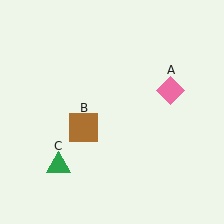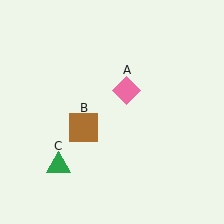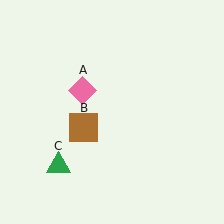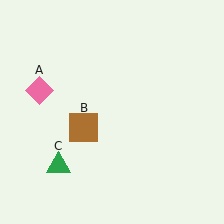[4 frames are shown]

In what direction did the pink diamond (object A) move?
The pink diamond (object A) moved left.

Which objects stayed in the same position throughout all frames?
Brown square (object B) and green triangle (object C) remained stationary.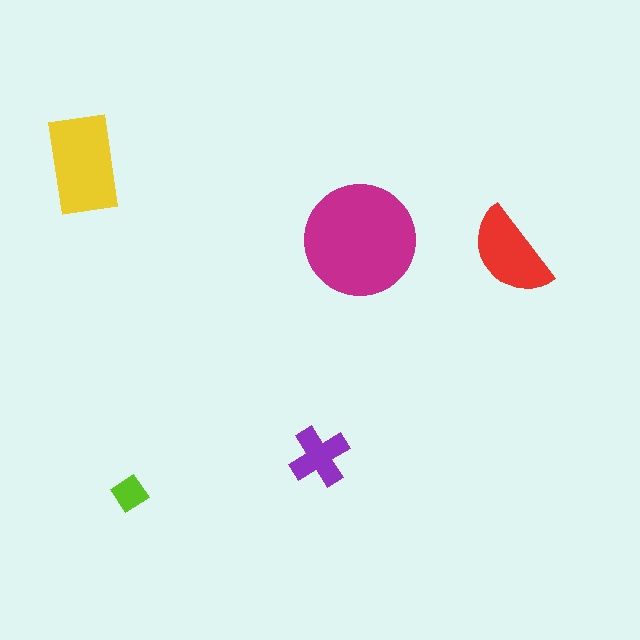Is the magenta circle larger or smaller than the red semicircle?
Larger.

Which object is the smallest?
The lime diamond.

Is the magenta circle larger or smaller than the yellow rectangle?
Larger.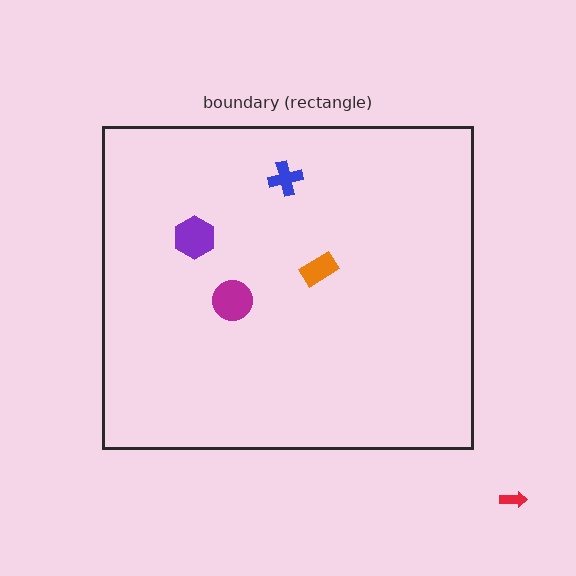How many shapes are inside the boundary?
4 inside, 1 outside.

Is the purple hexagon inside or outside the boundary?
Inside.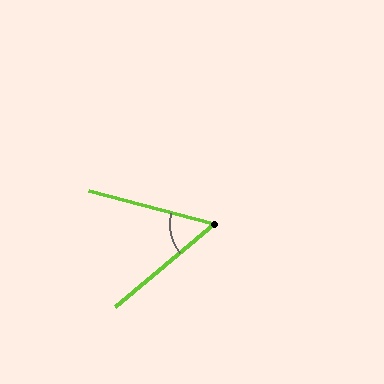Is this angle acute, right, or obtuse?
It is acute.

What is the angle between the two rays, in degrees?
Approximately 55 degrees.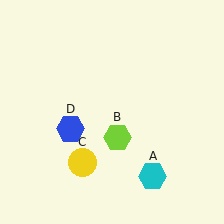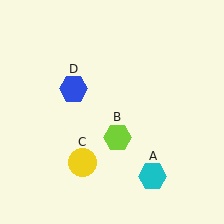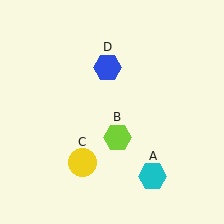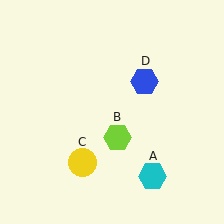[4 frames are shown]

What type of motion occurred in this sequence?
The blue hexagon (object D) rotated clockwise around the center of the scene.